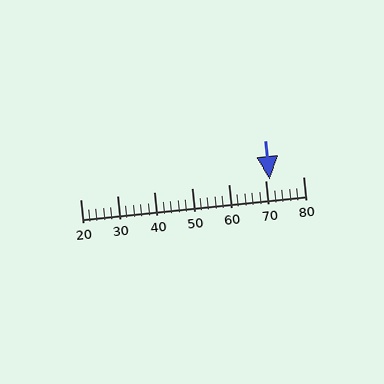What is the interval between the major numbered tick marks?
The major tick marks are spaced 10 units apart.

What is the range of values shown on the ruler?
The ruler shows values from 20 to 80.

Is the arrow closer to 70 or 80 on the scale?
The arrow is closer to 70.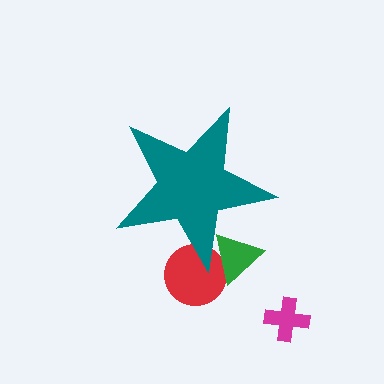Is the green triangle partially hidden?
Yes, the green triangle is partially hidden behind the teal star.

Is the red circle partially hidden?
Yes, the red circle is partially hidden behind the teal star.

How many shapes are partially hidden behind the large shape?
2 shapes are partially hidden.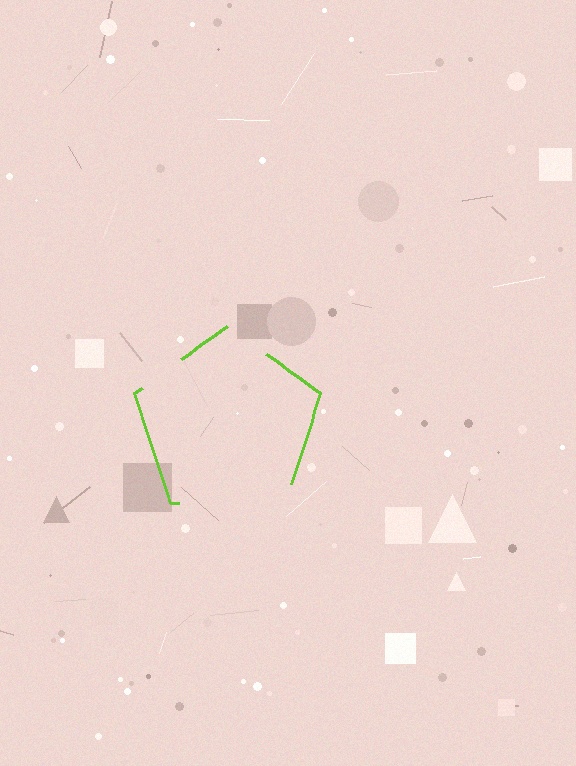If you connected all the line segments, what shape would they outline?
They would outline a pentagon.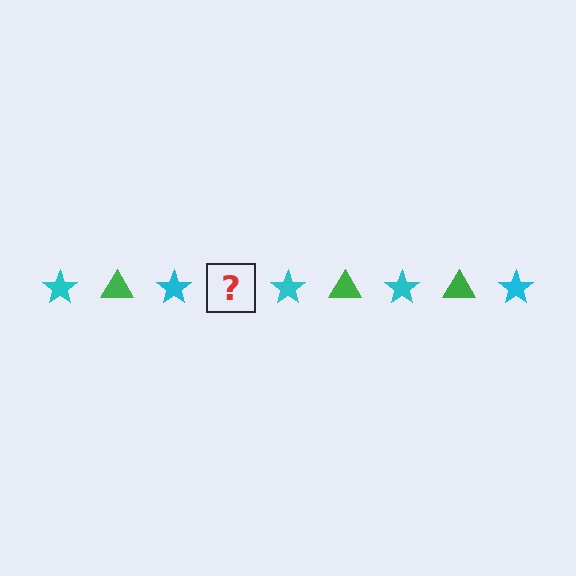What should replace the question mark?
The question mark should be replaced with a green triangle.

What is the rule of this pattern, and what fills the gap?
The rule is that the pattern alternates between cyan star and green triangle. The gap should be filled with a green triangle.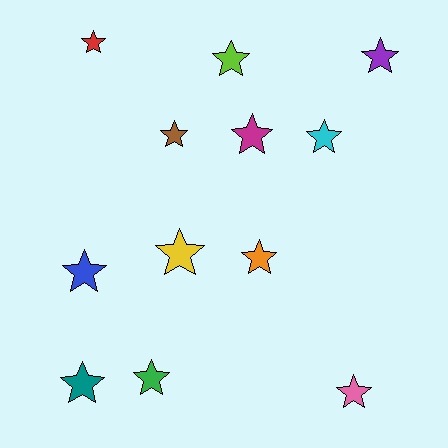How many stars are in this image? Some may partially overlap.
There are 12 stars.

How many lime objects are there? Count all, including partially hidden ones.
There is 1 lime object.